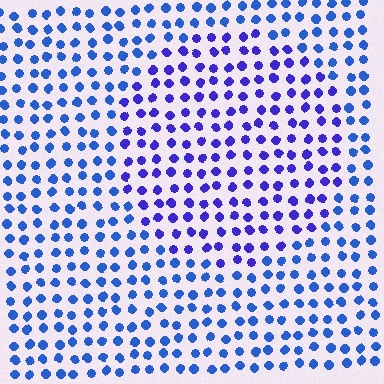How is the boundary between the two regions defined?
The boundary is defined purely by a slight shift in hue (about 27 degrees). Spacing, size, and orientation are identical on both sides.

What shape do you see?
I see a circle.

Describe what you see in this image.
The image is filled with small blue elements in a uniform arrangement. A circle-shaped region is visible where the elements are tinted to a slightly different hue, forming a subtle color boundary.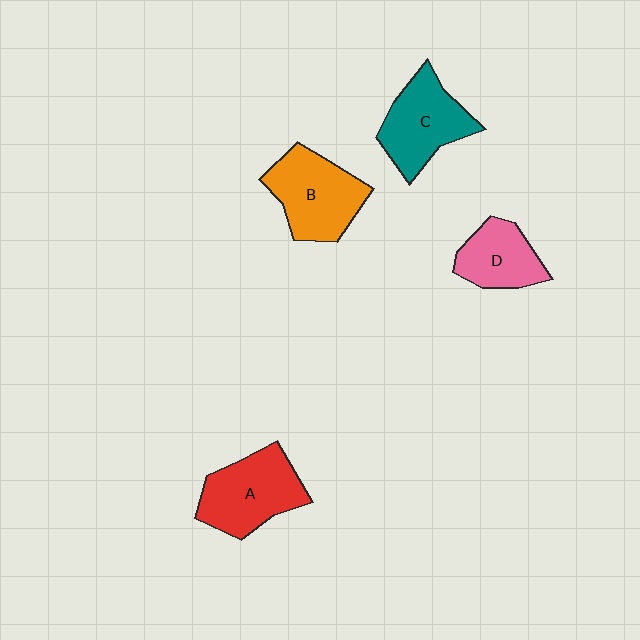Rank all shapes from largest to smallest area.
From largest to smallest: B (orange), A (red), C (teal), D (pink).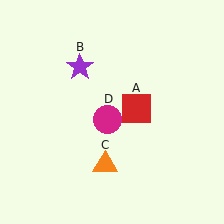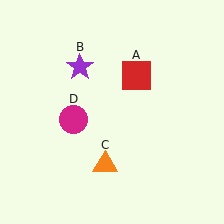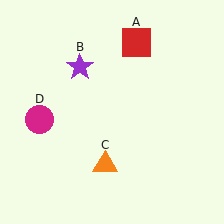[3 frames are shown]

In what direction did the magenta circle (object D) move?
The magenta circle (object D) moved left.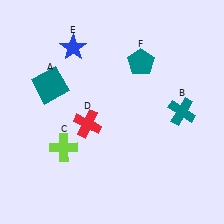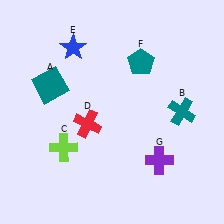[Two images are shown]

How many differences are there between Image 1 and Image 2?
There is 1 difference between the two images.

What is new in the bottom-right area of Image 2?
A purple cross (G) was added in the bottom-right area of Image 2.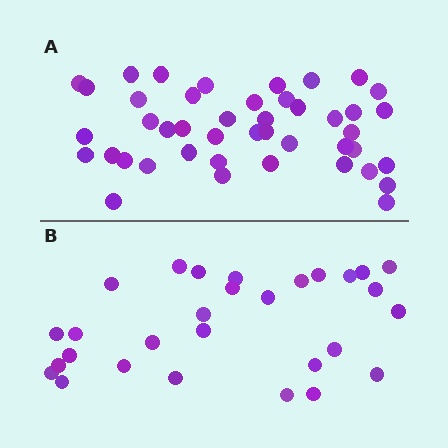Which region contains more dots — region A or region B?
Region A (the top region) has more dots.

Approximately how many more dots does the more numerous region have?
Region A has approximately 15 more dots than region B.